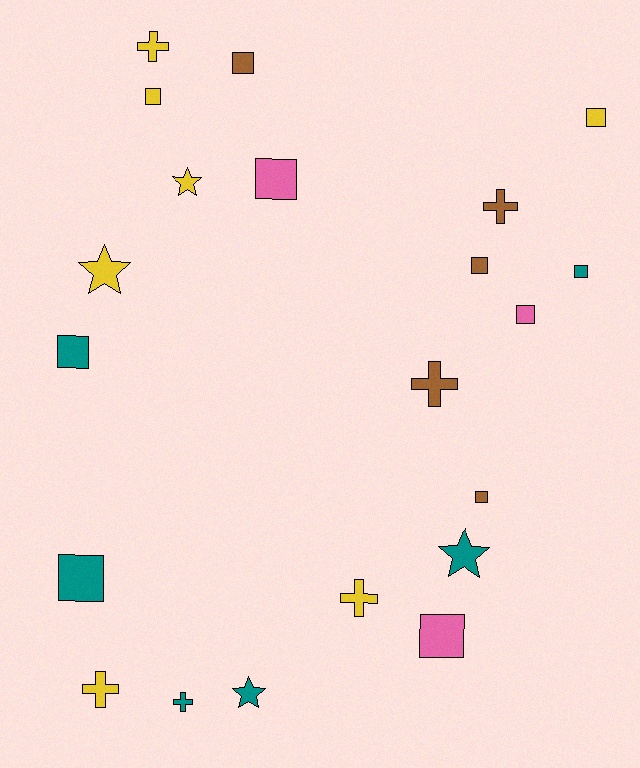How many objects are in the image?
There are 21 objects.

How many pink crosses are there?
There are no pink crosses.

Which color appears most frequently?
Yellow, with 7 objects.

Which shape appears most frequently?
Square, with 11 objects.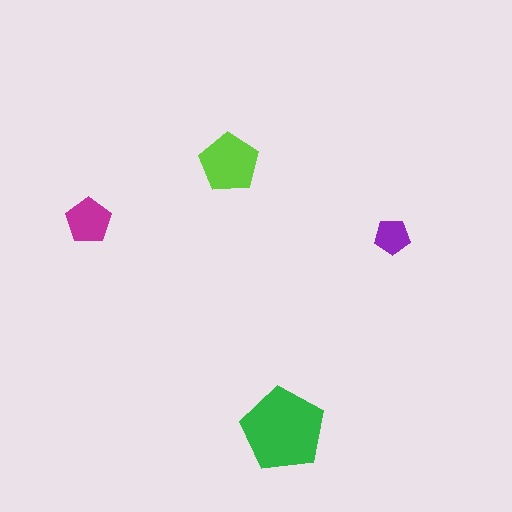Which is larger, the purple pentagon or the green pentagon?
The green one.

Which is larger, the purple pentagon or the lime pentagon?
The lime one.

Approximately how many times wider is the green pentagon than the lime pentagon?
About 1.5 times wider.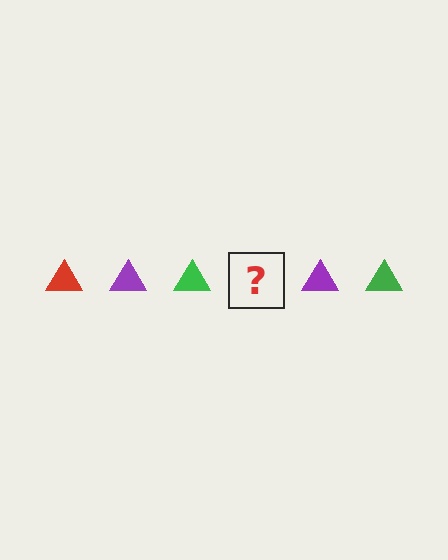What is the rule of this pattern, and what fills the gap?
The rule is that the pattern cycles through red, purple, green triangles. The gap should be filled with a red triangle.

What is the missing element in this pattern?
The missing element is a red triangle.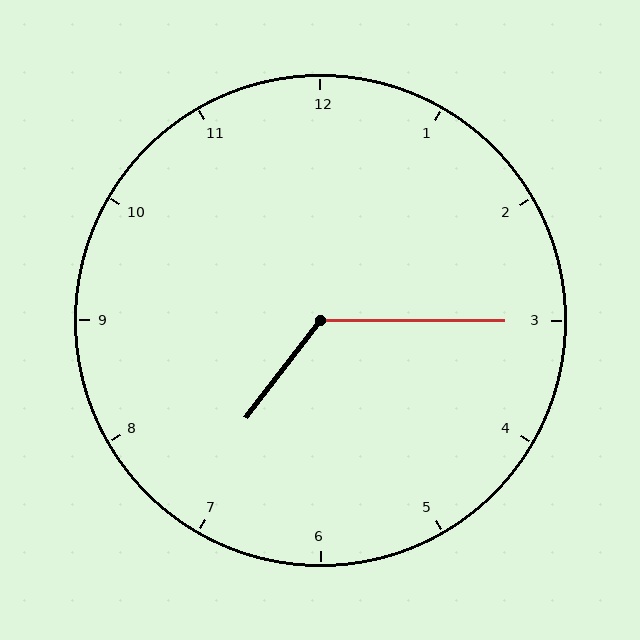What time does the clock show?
7:15.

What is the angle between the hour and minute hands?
Approximately 128 degrees.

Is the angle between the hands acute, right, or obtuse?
It is obtuse.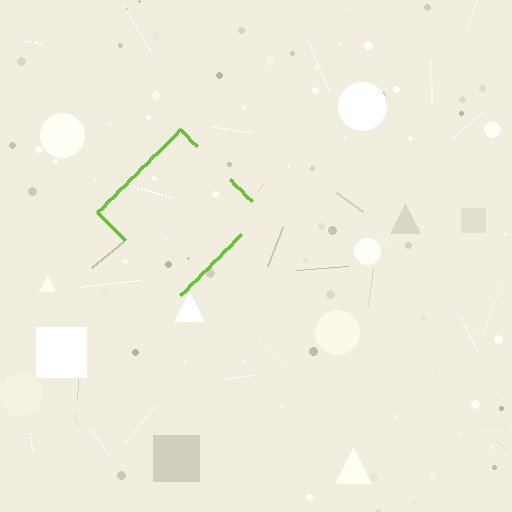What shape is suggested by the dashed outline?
The dashed outline suggests a diamond.